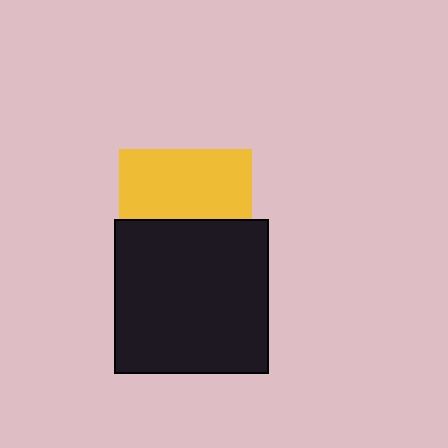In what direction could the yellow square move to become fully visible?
The yellow square could move up. That would shift it out from behind the black square entirely.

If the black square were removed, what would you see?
You would see the complete yellow square.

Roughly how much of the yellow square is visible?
About half of it is visible (roughly 52%).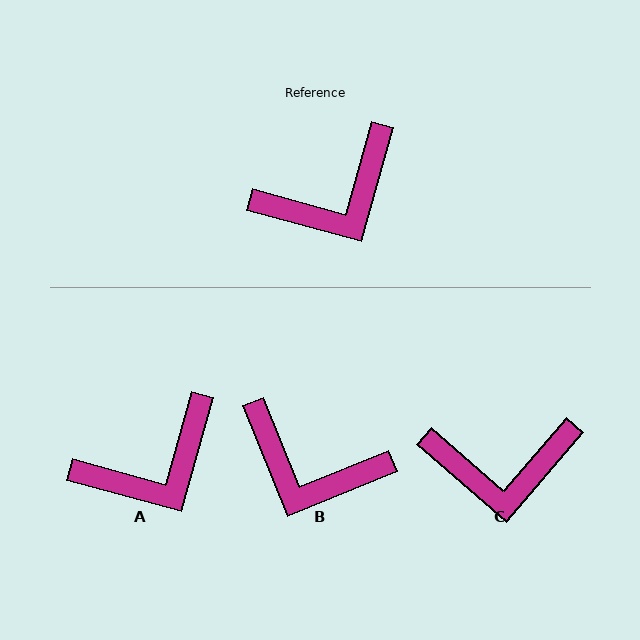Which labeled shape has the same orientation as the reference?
A.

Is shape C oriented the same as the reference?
No, it is off by about 25 degrees.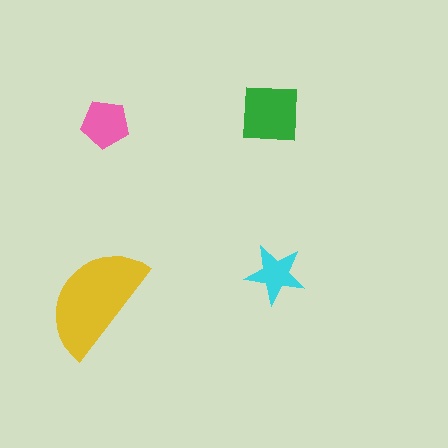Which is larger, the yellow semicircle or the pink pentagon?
The yellow semicircle.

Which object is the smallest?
The cyan star.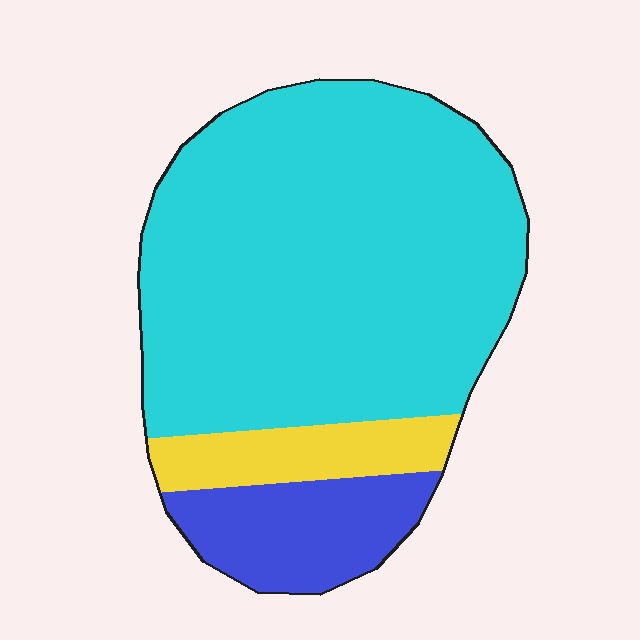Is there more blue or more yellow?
Blue.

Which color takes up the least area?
Yellow, at roughly 10%.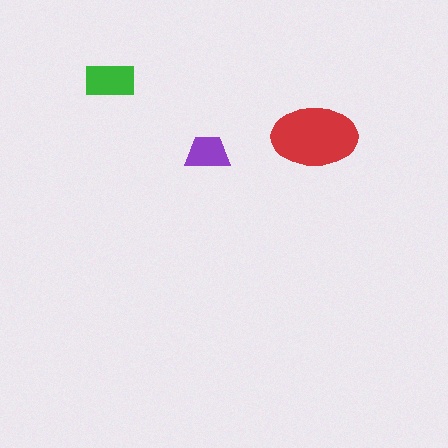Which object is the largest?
The red ellipse.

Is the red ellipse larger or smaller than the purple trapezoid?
Larger.